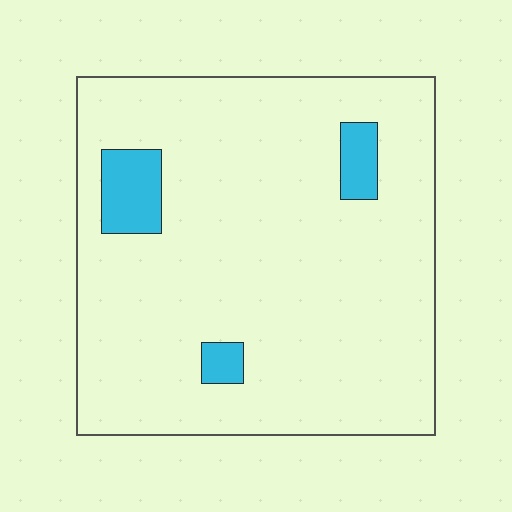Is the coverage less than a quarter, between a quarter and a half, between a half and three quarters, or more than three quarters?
Less than a quarter.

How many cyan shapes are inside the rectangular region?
3.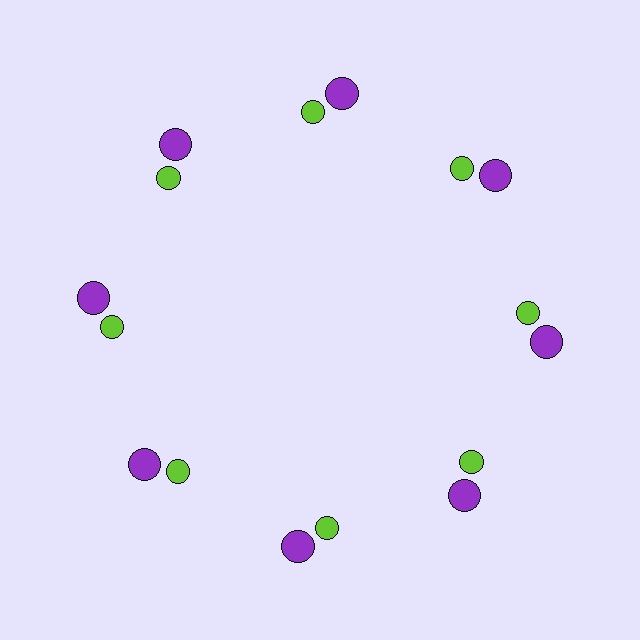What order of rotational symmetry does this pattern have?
This pattern has 8-fold rotational symmetry.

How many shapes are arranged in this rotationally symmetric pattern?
There are 16 shapes, arranged in 8 groups of 2.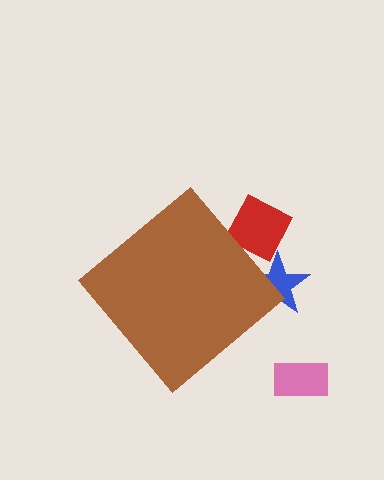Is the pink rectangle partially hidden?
No, the pink rectangle is fully visible.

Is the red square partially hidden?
Yes, the red square is partially hidden behind the brown diamond.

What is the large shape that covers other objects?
A brown diamond.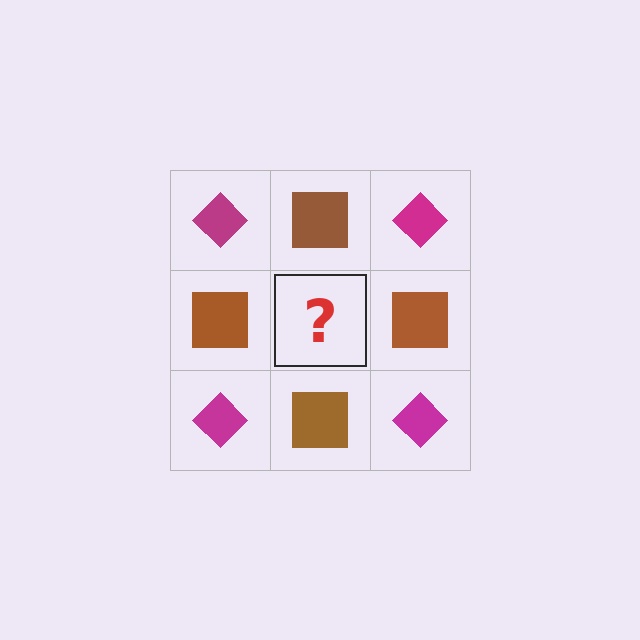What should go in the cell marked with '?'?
The missing cell should contain a magenta diamond.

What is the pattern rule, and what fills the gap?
The rule is that it alternates magenta diamond and brown square in a checkerboard pattern. The gap should be filled with a magenta diamond.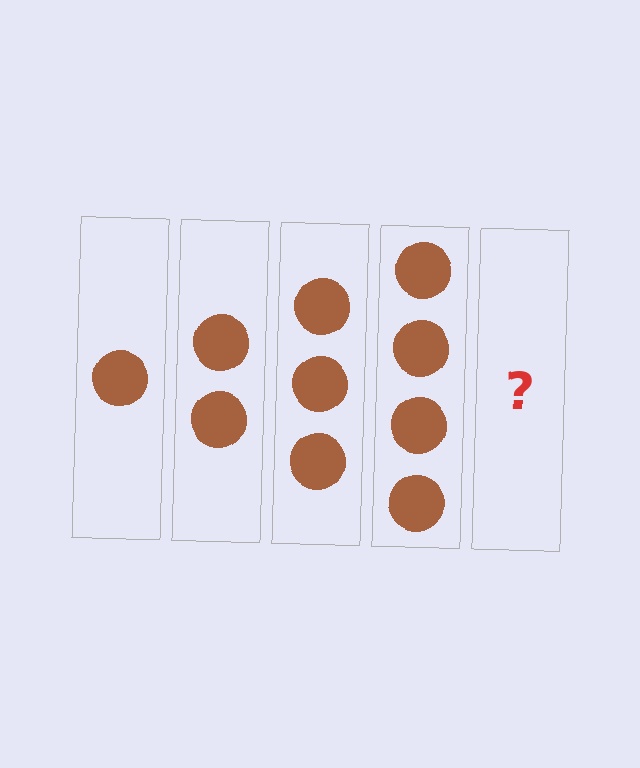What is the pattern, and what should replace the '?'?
The pattern is that each step adds one more circle. The '?' should be 5 circles.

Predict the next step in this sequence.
The next step is 5 circles.